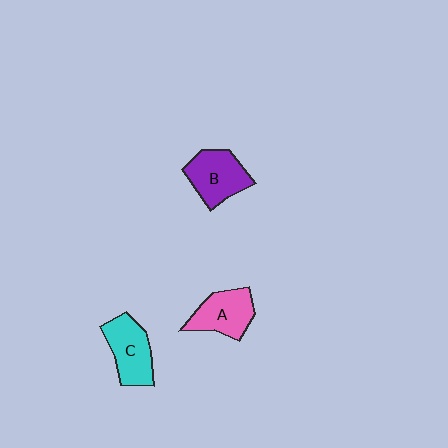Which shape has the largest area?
Shape B (purple).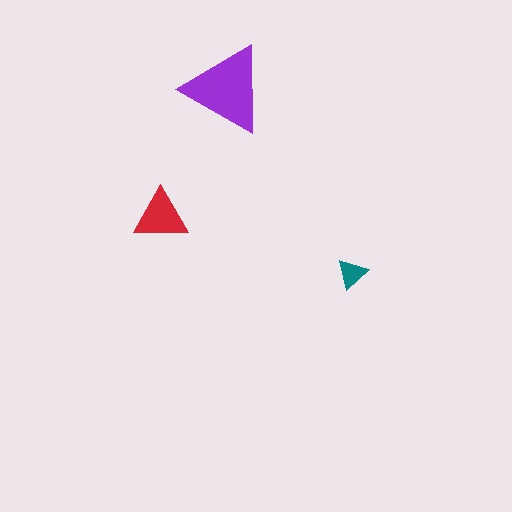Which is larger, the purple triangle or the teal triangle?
The purple one.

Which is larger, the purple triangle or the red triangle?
The purple one.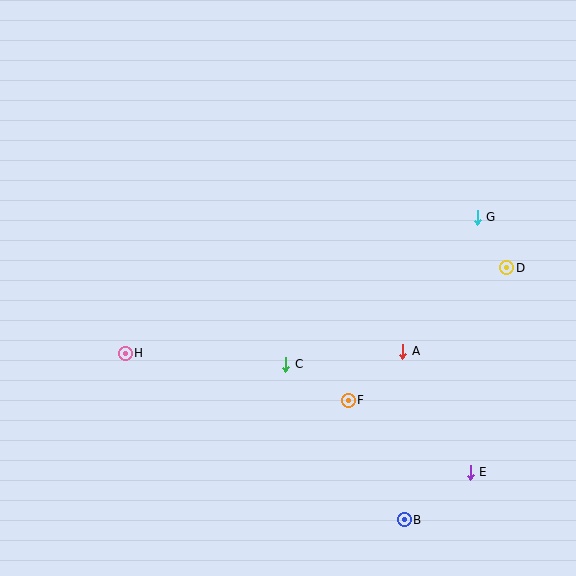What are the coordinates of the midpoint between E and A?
The midpoint between E and A is at (437, 412).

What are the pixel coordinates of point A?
Point A is at (403, 351).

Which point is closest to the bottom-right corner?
Point E is closest to the bottom-right corner.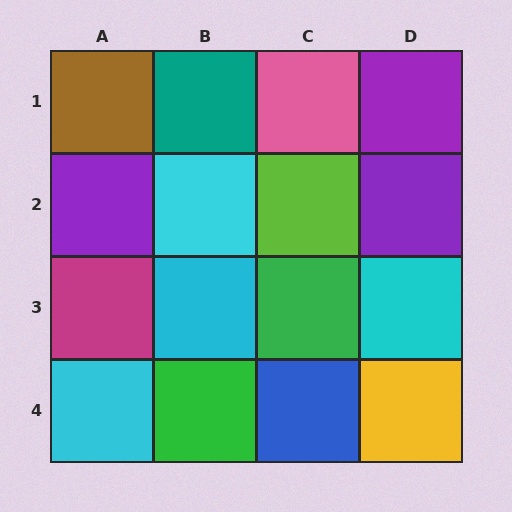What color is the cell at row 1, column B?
Teal.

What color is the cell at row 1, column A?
Brown.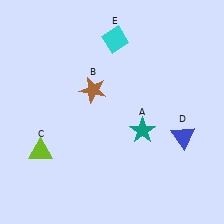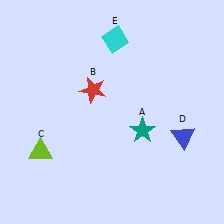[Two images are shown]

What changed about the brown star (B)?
In Image 1, B is brown. In Image 2, it changed to red.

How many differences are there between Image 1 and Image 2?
There is 1 difference between the two images.